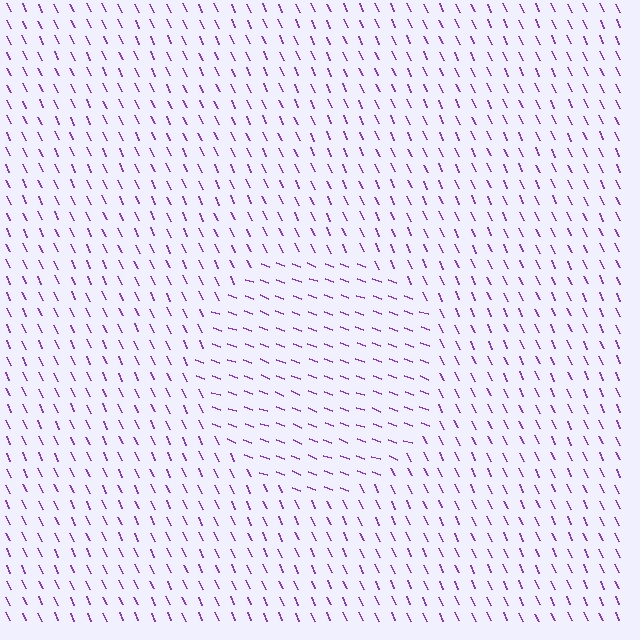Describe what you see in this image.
The image is filled with small purple line segments. A circle region in the image has lines oriented differently from the surrounding lines, creating a visible texture boundary.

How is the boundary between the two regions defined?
The boundary is defined purely by a change in line orientation (approximately 45 degrees difference). All lines are the same color and thickness.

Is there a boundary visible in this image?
Yes, there is a texture boundary formed by a change in line orientation.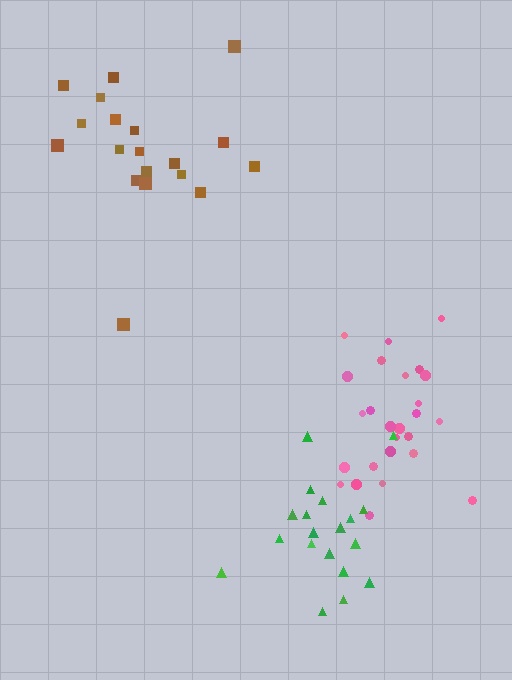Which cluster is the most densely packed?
Pink.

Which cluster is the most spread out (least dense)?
Brown.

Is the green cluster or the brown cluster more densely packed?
Green.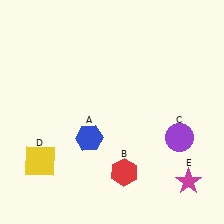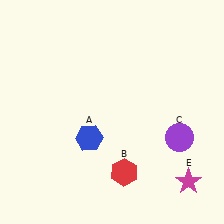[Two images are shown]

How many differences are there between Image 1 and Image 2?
There is 1 difference between the two images.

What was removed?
The yellow square (D) was removed in Image 2.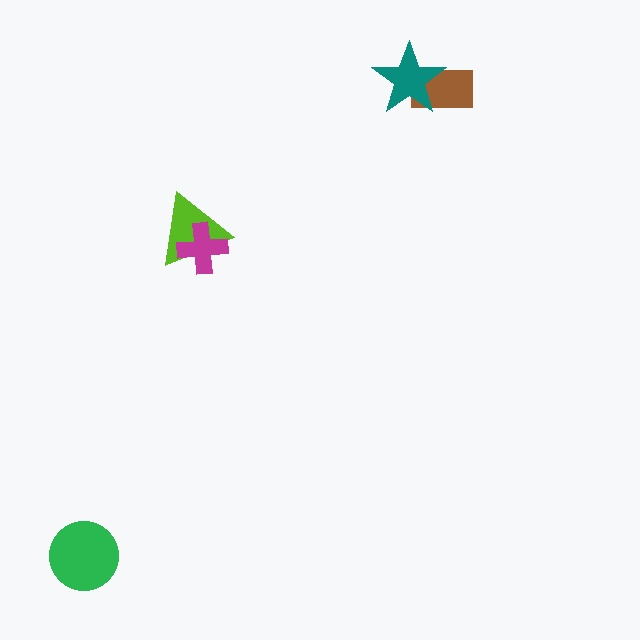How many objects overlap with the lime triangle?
1 object overlaps with the lime triangle.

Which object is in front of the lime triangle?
The magenta cross is in front of the lime triangle.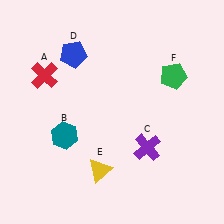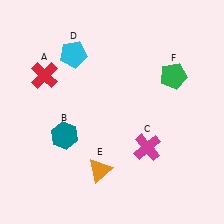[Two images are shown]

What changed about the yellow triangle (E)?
In Image 1, E is yellow. In Image 2, it changed to orange.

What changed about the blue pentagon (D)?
In Image 1, D is blue. In Image 2, it changed to cyan.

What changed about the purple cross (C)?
In Image 1, C is purple. In Image 2, it changed to magenta.